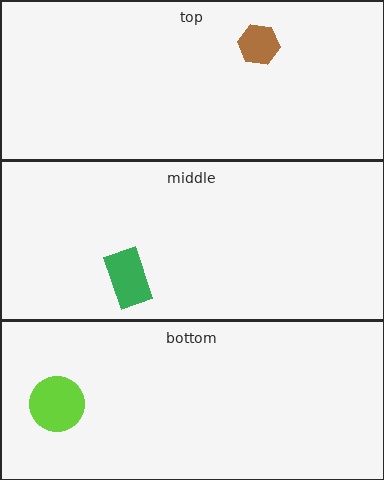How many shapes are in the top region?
1.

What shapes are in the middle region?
The green rectangle.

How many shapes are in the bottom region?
1.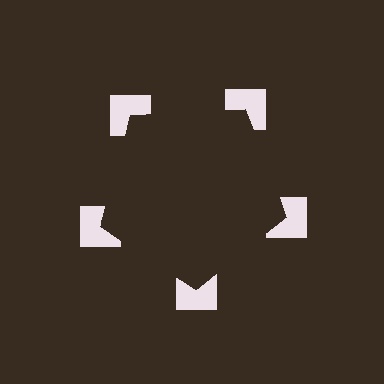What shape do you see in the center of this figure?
An illusory pentagon — its edges are inferred from the aligned wedge cuts in the notched squares, not physically drawn.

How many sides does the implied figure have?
5 sides.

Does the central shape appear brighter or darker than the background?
It typically appears slightly darker than the background, even though no actual brightness change is drawn.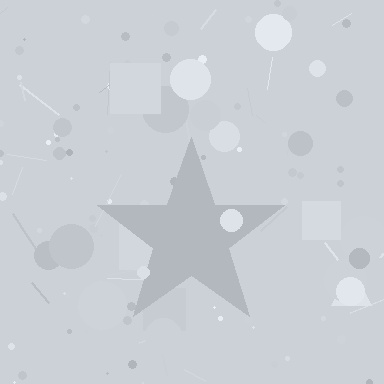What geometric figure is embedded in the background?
A star is embedded in the background.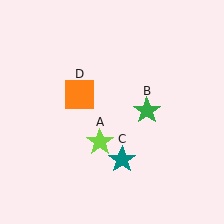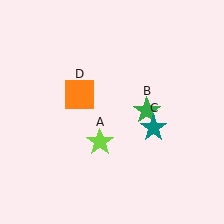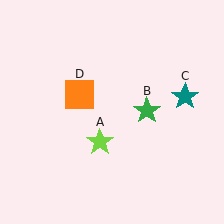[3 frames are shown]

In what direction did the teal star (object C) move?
The teal star (object C) moved up and to the right.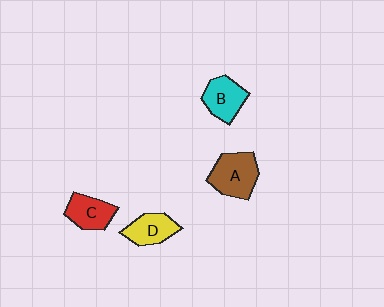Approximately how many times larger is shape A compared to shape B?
Approximately 1.2 times.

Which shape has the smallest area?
Shape D (yellow).